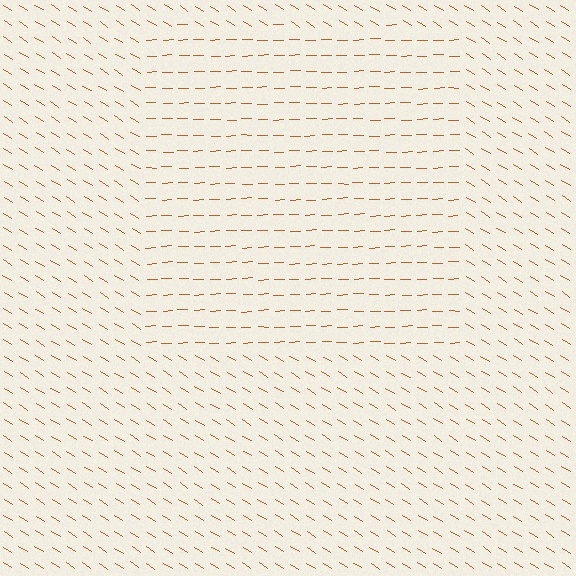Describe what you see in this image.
The image is filled with small brown line segments. A rectangle region in the image has lines oriented differently from the surrounding lines, creating a visible texture boundary.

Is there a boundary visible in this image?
Yes, there is a texture boundary formed by a change in line orientation.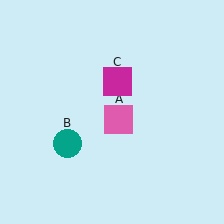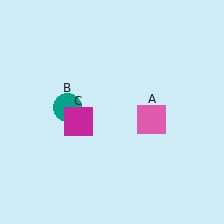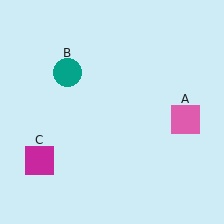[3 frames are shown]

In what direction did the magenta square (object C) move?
The magenta square (object C) moved down and to the left.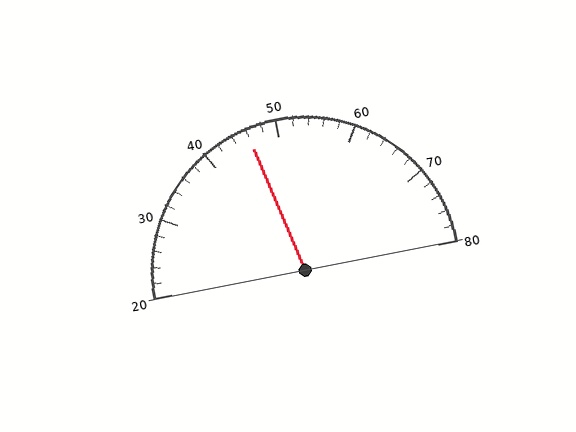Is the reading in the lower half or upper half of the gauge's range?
The reading is in the lower half of the range (20 to 80).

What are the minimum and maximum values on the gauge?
The gauge ranges from 20 to 80.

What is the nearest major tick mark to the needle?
The nearest major tick mark is 50.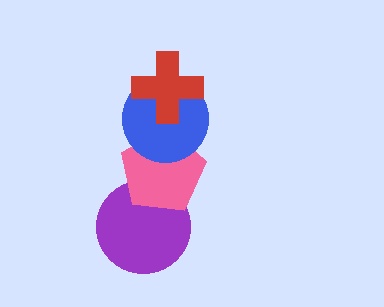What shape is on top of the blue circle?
The red cross is on top of the blue circle.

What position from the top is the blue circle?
The blue circle is 2nd from the top.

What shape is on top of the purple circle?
The pink pentagon is on top of the purple circle.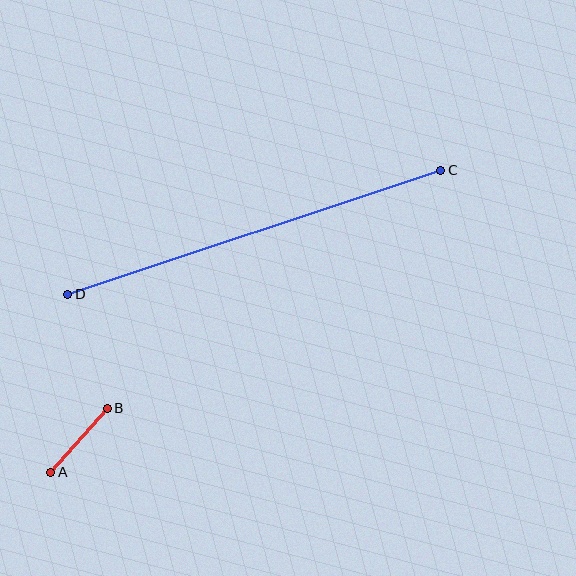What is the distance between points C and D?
The distance is approximately 393 pixels.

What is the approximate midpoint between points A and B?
The midpoint is at approximately (79, 440) pixels.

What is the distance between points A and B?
The distance is approximately 85 pixels.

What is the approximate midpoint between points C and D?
The midpoint is at approximately (254, 232) pixels.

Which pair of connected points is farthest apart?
Points C and D are farthest apart.